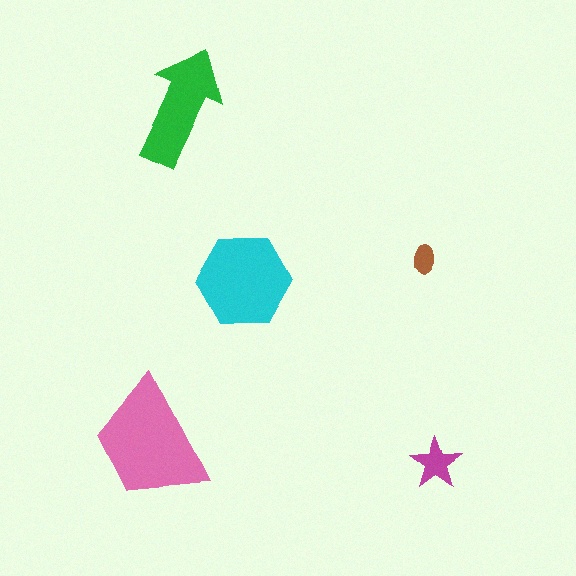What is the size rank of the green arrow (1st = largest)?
3rd.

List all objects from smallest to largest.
The brown ellipse, the magenta star, the green arrow, the cyan hexagon, the pink trapezoid.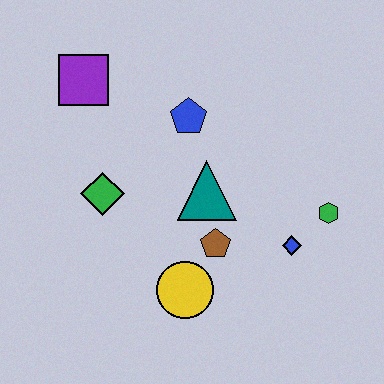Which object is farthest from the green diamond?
The green hexagon is farthest from the green diamond.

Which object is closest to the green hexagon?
The blue diamond is closest to the green hexagon.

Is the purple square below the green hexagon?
No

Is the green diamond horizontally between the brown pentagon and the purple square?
Yes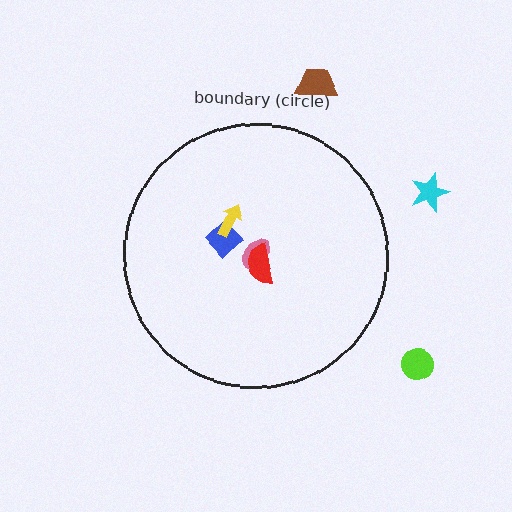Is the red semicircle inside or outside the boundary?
Inside.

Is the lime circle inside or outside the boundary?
Outside.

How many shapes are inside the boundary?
4 inside, 3 outside.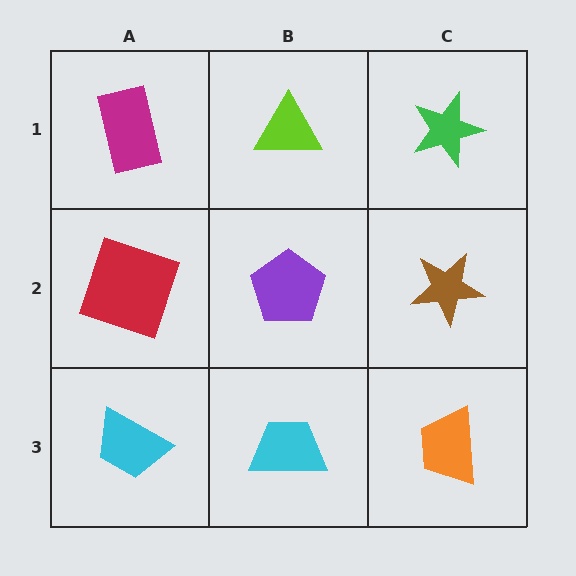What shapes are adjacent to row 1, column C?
A brown star (row 2, column C), a lime triangle (row 1, column B).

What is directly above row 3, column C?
A brown star.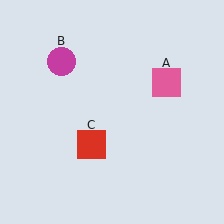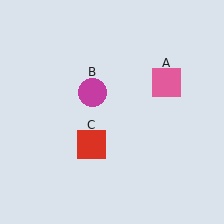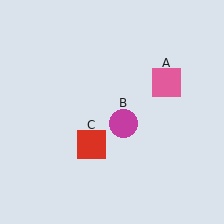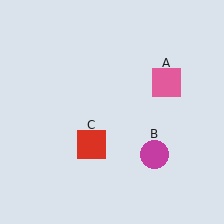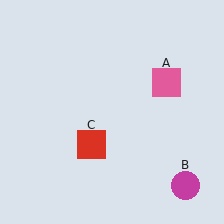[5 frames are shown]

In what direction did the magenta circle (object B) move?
The magenta circle (object B) moved down and to the right.